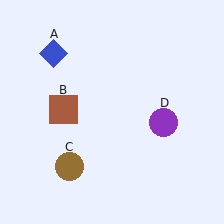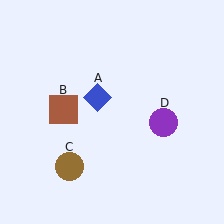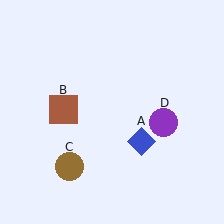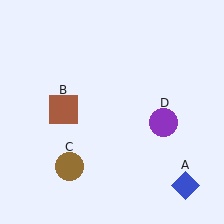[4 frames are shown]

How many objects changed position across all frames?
1 object changed position: blue diamond (object A).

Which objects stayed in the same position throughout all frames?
Brown square (object B) and brown circle (object C) and purple circle (object D) remained stationary.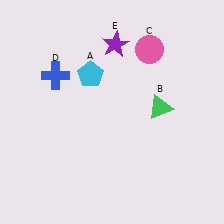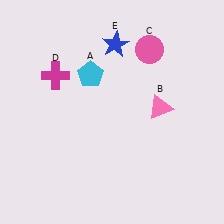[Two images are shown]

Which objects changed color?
B changed from green to pink. D changed from blue to magenta. E changed from purple to blue.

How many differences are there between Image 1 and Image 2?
There are 3 differences between the two images.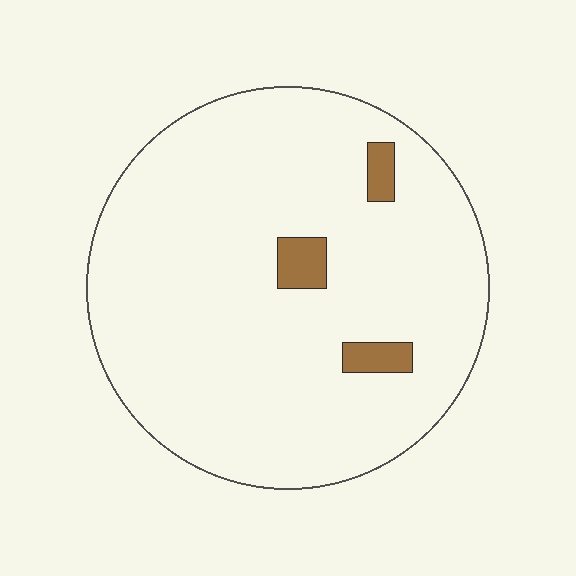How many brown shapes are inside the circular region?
3.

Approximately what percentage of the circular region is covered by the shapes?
Approximately 5%.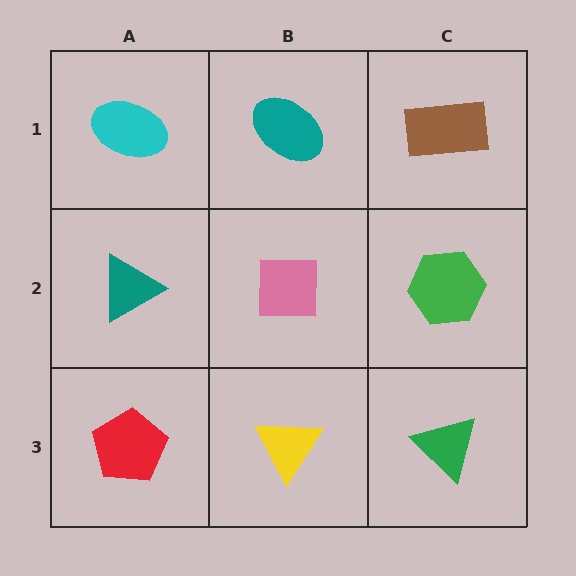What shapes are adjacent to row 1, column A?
A teal triangle (row 2, column A), a teal ellipse (row 1, column B).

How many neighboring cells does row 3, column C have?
2.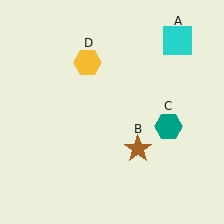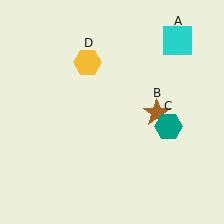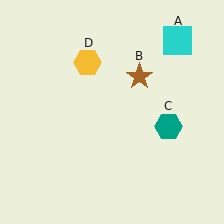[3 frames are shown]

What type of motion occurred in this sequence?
The brown star (object B) rotated counterclockwise around the center of the scene.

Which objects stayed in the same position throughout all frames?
Cyan square (object A) and teal hexagon (object C) and yellow hexagon (object D) remained stationary.